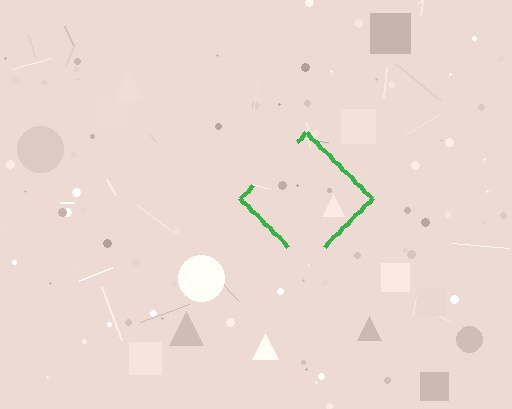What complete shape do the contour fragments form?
The contour fragments form a diamond.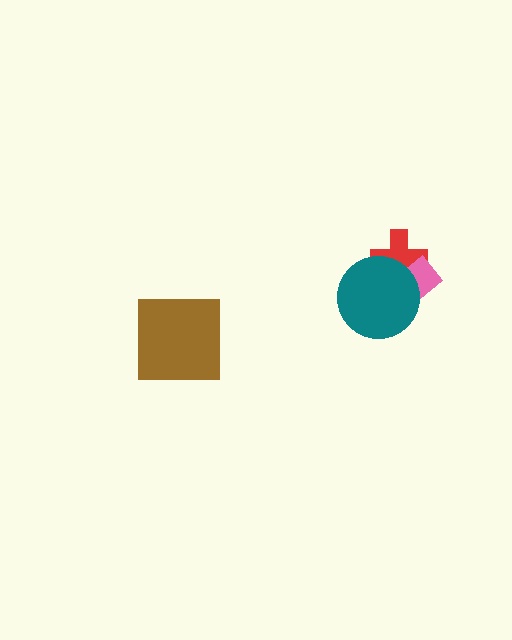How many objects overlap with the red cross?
2 objects overlap with the red cross.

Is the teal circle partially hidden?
No, no other shape covers it.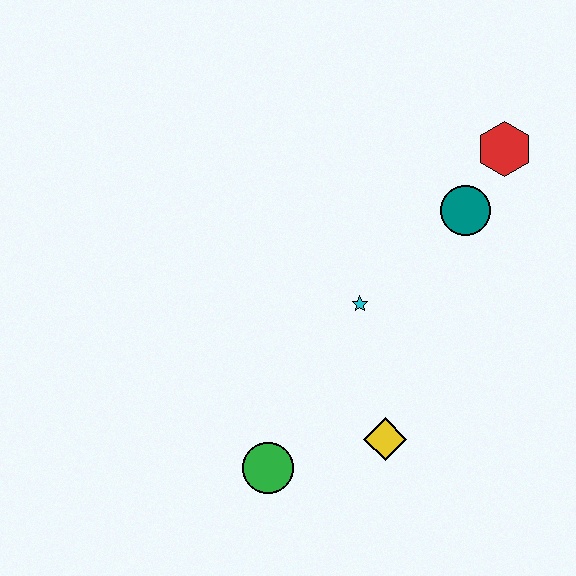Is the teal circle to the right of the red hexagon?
No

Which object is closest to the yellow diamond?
The green circle is closest to the yellow diamond.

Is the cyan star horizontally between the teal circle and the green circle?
Yes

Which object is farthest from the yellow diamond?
The red hexagon is farthest from the yellow diamond.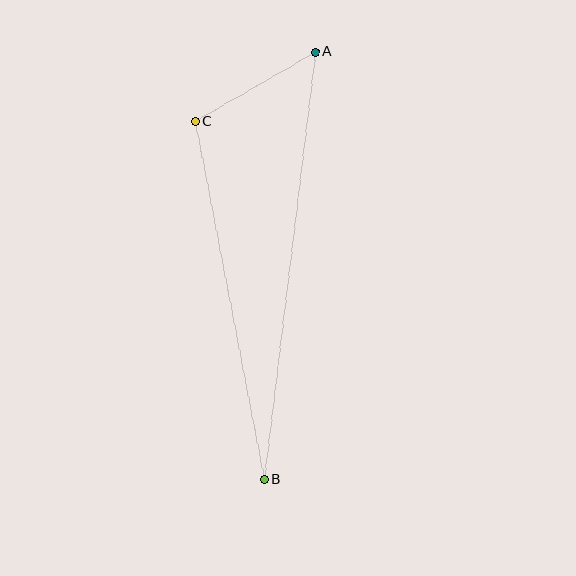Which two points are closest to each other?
Points A and C are closest to each other.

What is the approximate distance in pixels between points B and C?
The distance between B and C is approximately 364 pixels.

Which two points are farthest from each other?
Points A and B are farthest from each other.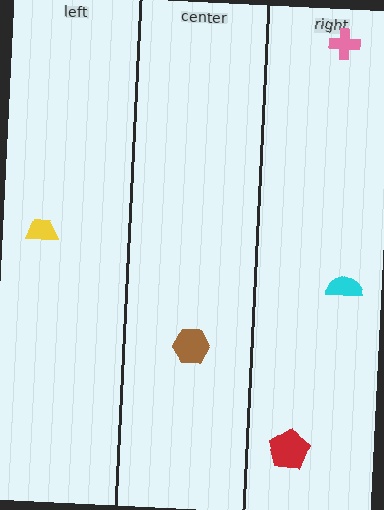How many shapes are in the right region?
3.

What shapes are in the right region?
The cyan semicircle, the red pentagon, the pink cross.